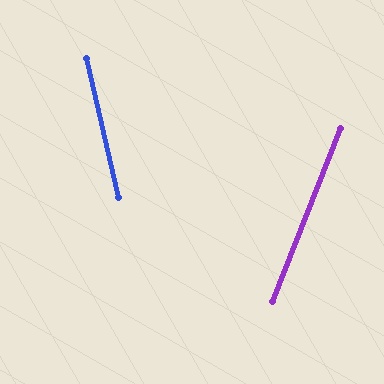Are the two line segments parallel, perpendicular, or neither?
Neither parallel nor perpendicular — they differ by about 34°.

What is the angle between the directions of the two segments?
Approximately 34 degrees.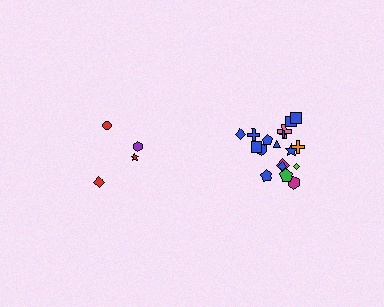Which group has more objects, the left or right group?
The right group.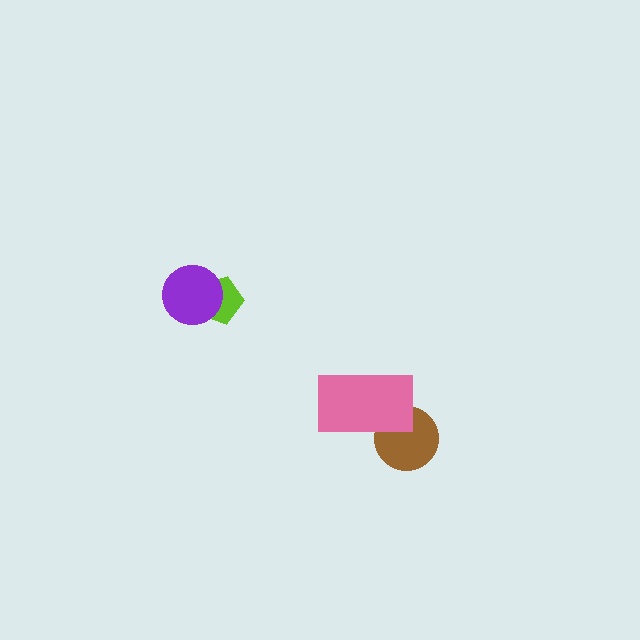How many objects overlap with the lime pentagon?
1 object overlaps with the lime pentagon.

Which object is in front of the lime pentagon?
The purple circle is in front of the lime pentagon.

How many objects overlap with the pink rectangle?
1 object overlaps with the pink rectangle.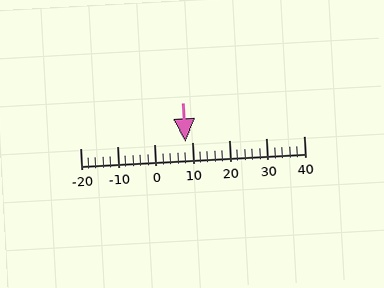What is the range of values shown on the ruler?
The ruler shows values from -20 to 40.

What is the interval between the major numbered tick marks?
The major tick marks are spaced 10 units apart.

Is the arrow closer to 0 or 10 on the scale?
The arrow is closer to 10.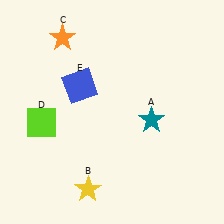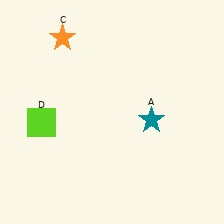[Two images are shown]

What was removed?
The yellow star (B), the blue square (E) were removed in Image 2.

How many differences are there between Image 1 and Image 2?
There are 2 differences between the two images.